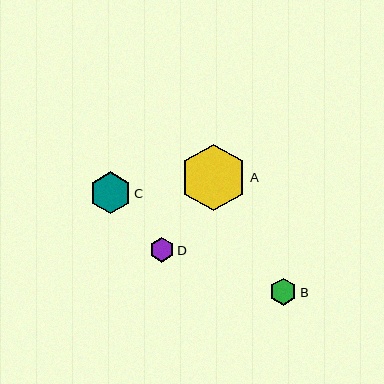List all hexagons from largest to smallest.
From largest to smallest: A, C, B, D.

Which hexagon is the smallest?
Hexagon D is the smallest with a size of approximately 25 pixels.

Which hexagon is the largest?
Hexagon A is the largest with a size of approximately 67 pixels.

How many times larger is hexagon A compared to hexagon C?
Hexagon A is approximately 1.6 times the size of hexagon C.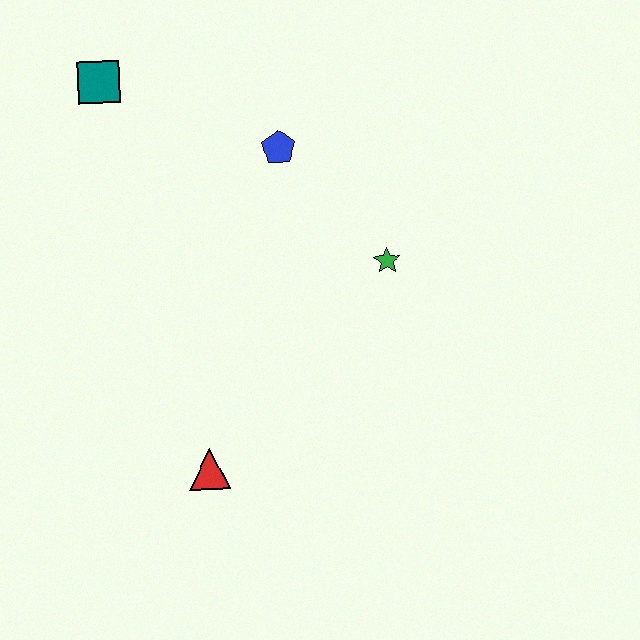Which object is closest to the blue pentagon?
The green star is closest to the blue pentagon.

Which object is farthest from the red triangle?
The teal square is farthest from the red triangle.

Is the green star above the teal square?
No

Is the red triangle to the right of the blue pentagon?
No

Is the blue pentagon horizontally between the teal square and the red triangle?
No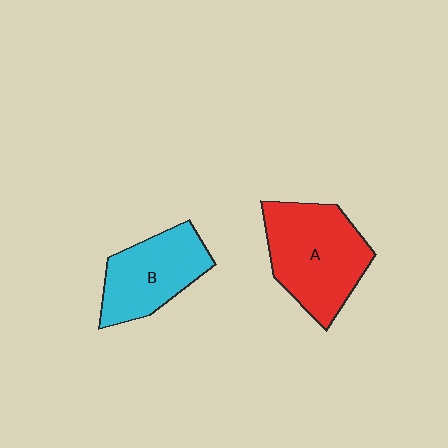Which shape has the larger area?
Shape A (red).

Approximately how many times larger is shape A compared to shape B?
Approximately 1.3 times.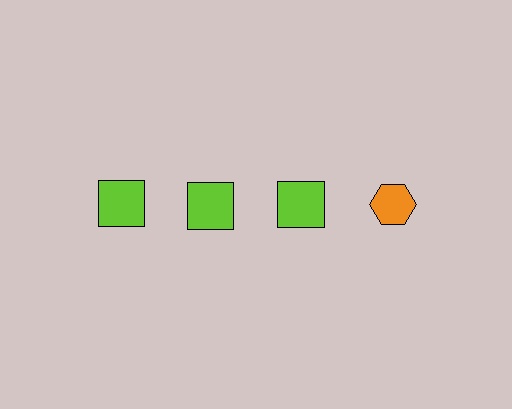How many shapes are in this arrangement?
There are 4 shapes arranged in a grid pattern.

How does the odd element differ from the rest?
It differs in both color (orange instead of lime) and shape (hexagon instead of square).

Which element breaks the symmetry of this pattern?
The orange hexagon in the top row, second from right column breaks the symmetry. All other shapes are lime squares.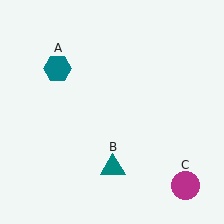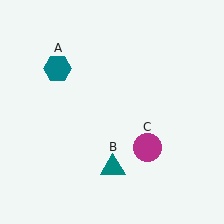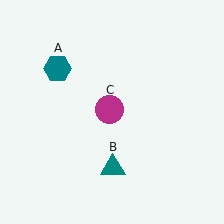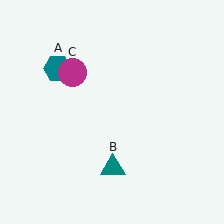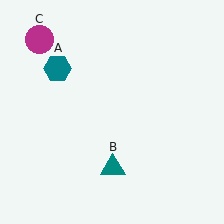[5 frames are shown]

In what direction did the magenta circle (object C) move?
The magenta circle (object C) moved up and to the left.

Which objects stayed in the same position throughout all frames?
Teal hexagon (object A) and teal triangle (object B) remained stationary.